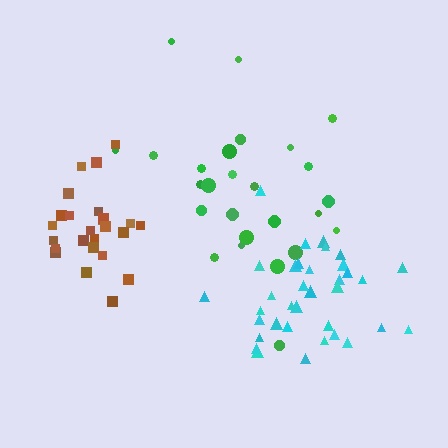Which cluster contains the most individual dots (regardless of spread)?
Cyan (35).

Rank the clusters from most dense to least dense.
cyan, brown, green.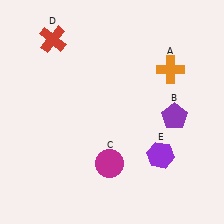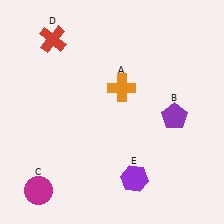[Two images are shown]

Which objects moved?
The objects that moved are: the orange cross (A), the magenta circle (C), the purple hexagon (E).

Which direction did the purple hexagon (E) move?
The purple hexagon (E) moved left.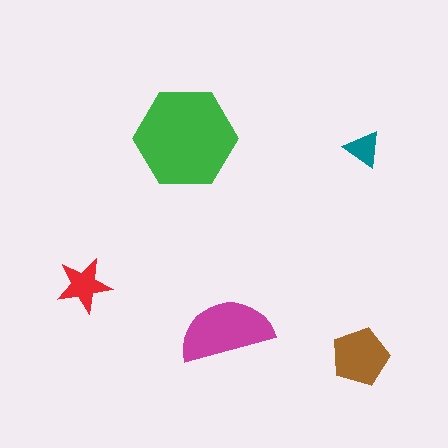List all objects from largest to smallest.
The green hexagon, the magenta semicircle, the brown pentagon, the red star, the teal triangle.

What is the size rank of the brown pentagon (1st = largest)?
3rd.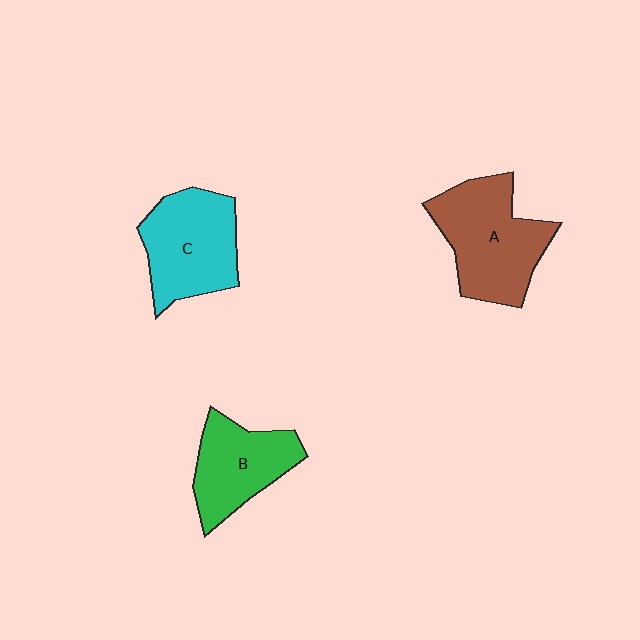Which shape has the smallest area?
Shape B (green).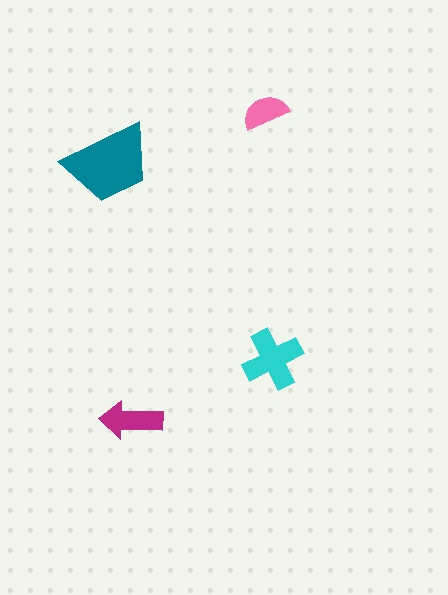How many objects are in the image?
There are 4 objects in the image.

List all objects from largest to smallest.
The teal trapezoid, the cyan cross, the magenta arrow, the pink semicircle.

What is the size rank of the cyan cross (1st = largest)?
2nd.